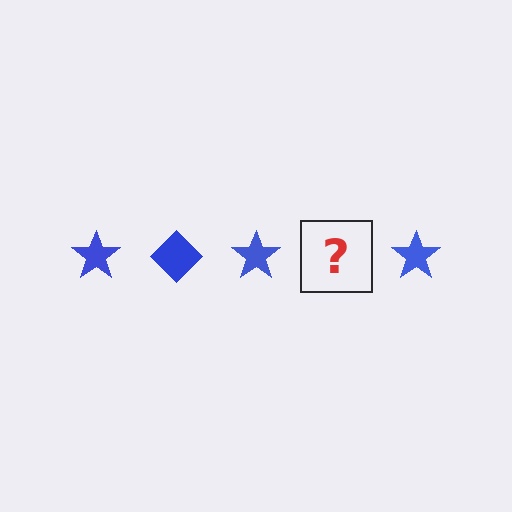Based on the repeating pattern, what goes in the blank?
The blank should be a blue diamond.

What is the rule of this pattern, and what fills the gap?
The rule is that the pattern cycles through star, diamond shapes in blue. The gap should be filled with a blue diamond.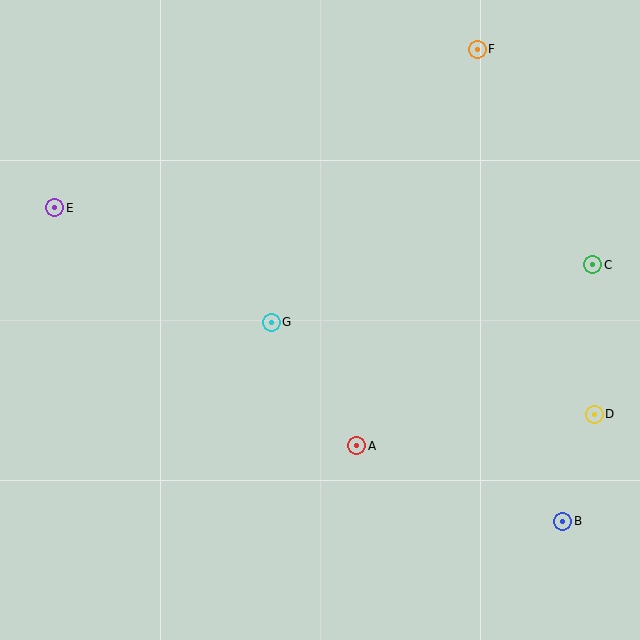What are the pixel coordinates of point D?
Point D is at (594, 414).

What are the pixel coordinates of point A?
Point A is at (357, 446).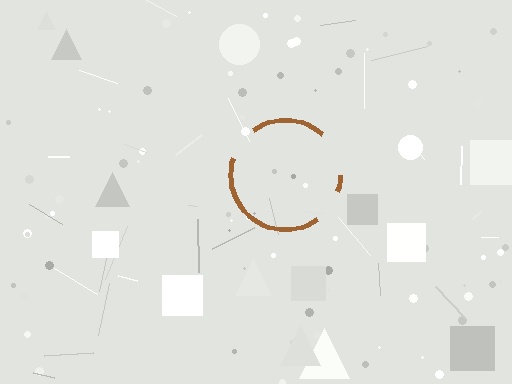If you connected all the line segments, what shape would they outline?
They would outline a circle.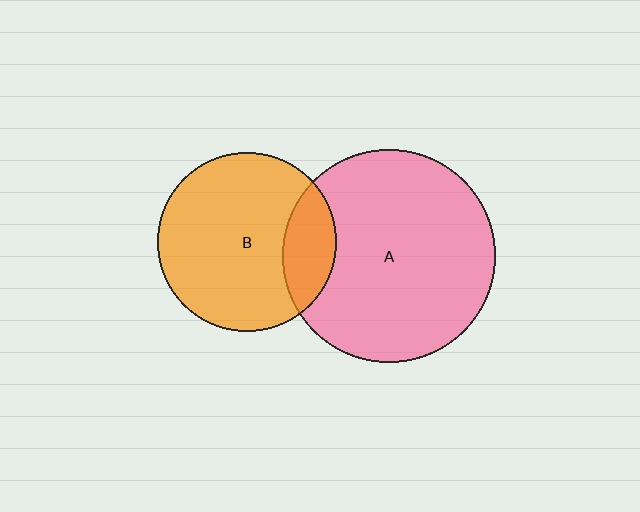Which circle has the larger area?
Circle A (pink).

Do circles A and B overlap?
Yes.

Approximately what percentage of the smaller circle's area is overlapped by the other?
Approximately 20%.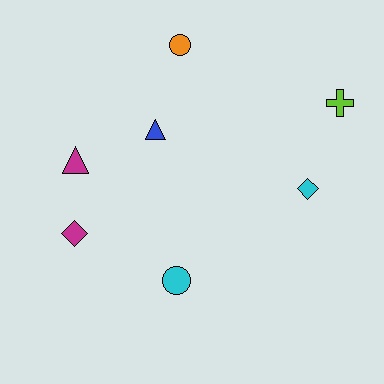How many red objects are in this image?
There are no red objects.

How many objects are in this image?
There are 7 objects.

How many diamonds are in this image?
There are 2 diamonds.